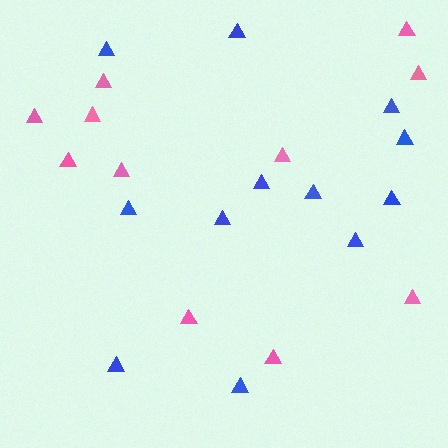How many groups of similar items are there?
There are 2 groups: one group of blue triangles (12) and one group of pink triangles (11).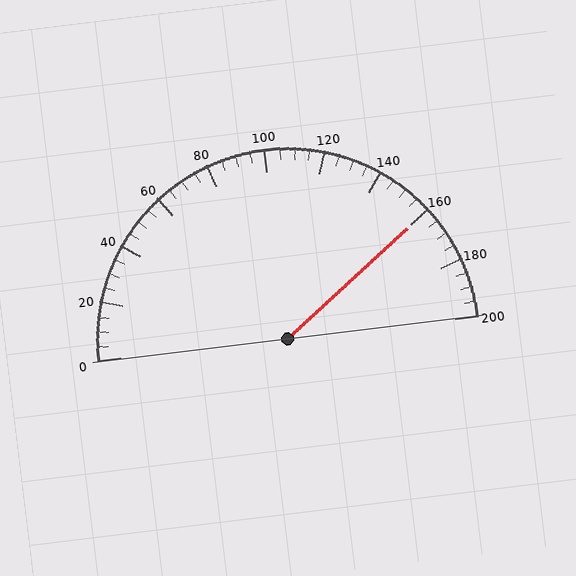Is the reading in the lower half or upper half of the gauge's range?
The reading is in the upper half of the range (0 to 200).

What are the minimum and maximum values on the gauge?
The gauge ranges from 0 to 200.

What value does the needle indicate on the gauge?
The needle indicates approximately 160.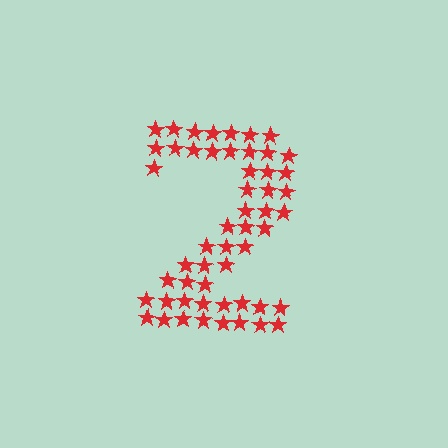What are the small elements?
The small elements are stars.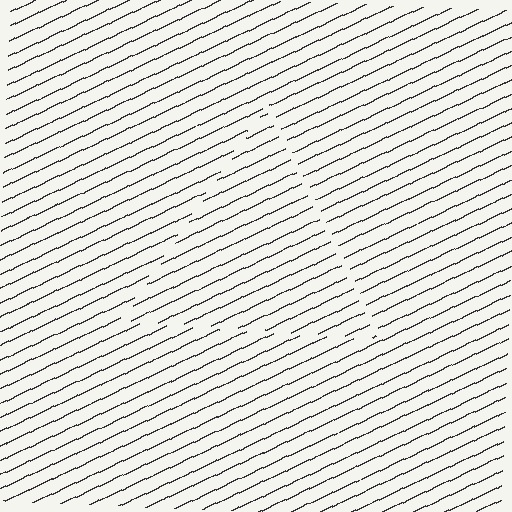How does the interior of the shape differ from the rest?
The interior of the shape contains the same grating, shifted by half a period — the contour is defined by the phase discontinuity where line-ends from the inner and outer gratings abut.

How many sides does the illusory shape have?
3 sides — the line-ends trace a triangle.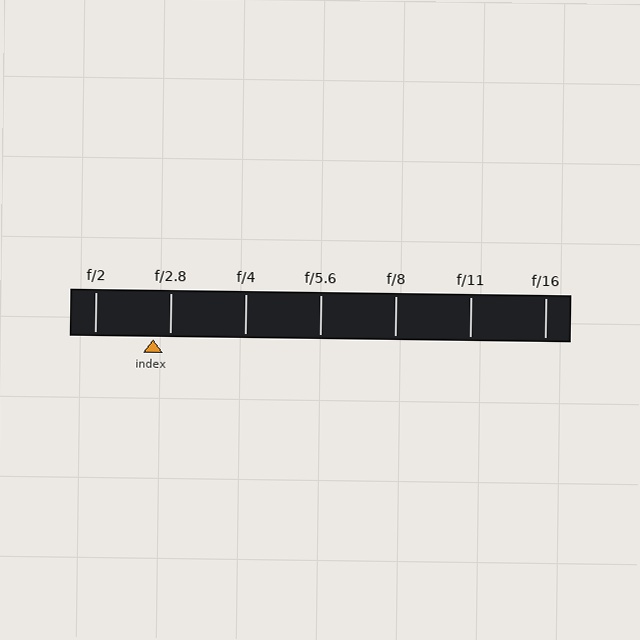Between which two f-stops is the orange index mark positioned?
The index mark is between f/2 and f/2.8.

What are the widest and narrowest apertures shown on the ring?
The widest aperture shown is f/2 and the narrowest is f/16.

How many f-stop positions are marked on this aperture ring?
There are 7 f-stop positions marked.